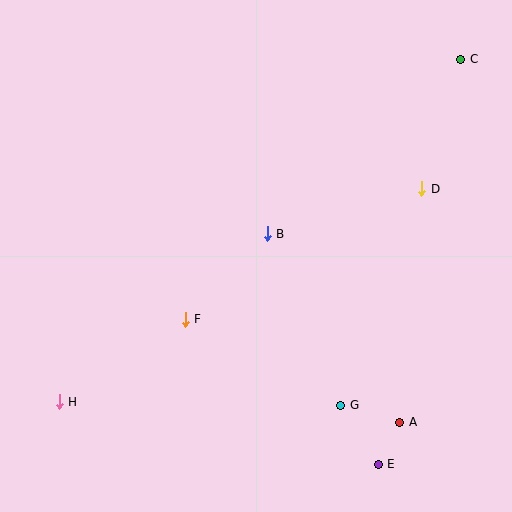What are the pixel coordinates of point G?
Point G is at (341, 405).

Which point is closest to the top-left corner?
Point B is closest to the top-left corner.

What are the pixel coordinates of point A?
Point A is at (400, 422).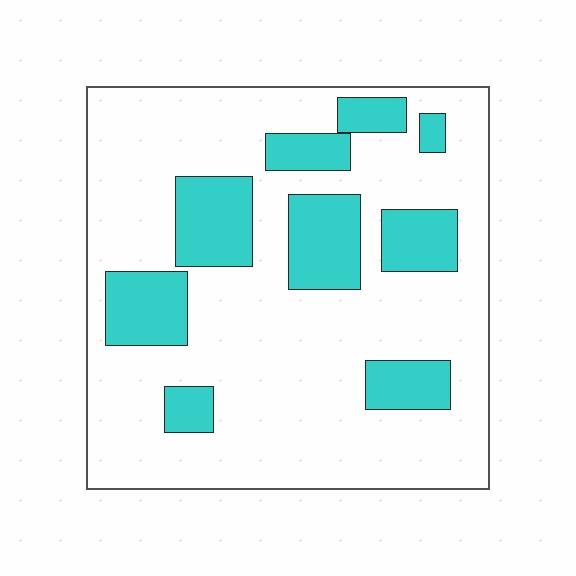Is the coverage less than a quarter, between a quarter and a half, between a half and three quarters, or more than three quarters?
Less than a quarter.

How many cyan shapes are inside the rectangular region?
9.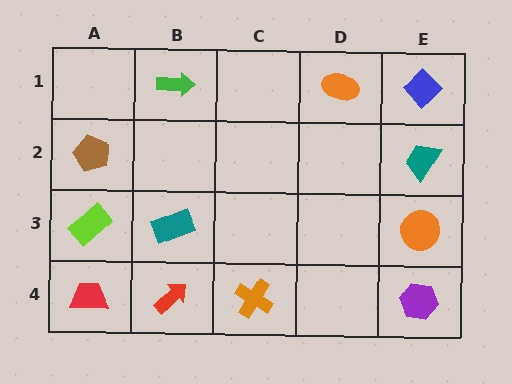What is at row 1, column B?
A green arrow.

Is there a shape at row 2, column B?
No, that cell is empty.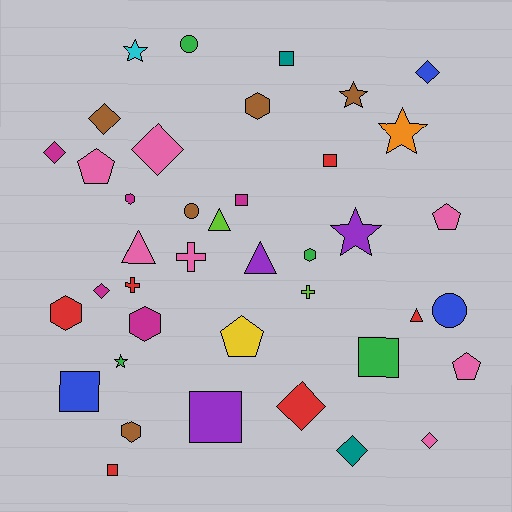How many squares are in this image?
There are 7 squares.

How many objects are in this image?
There are 40 objects.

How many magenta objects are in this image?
There are 5 magenta objects.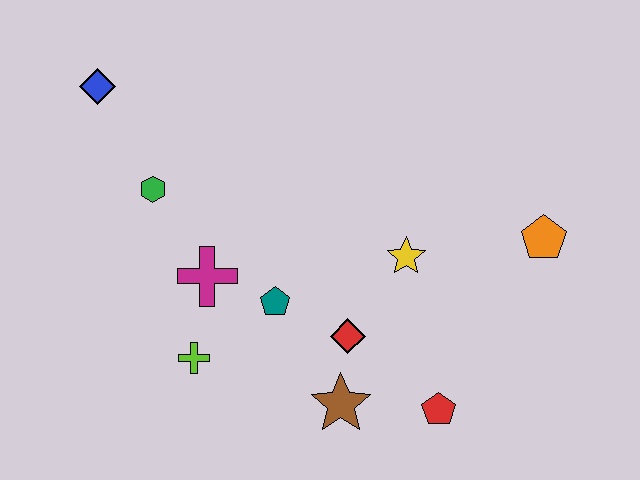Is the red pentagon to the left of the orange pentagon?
Yes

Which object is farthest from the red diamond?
The blue diamond is farthest from the red diamond.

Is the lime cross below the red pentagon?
No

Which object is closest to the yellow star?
The red diamond is closest to the yellow star.